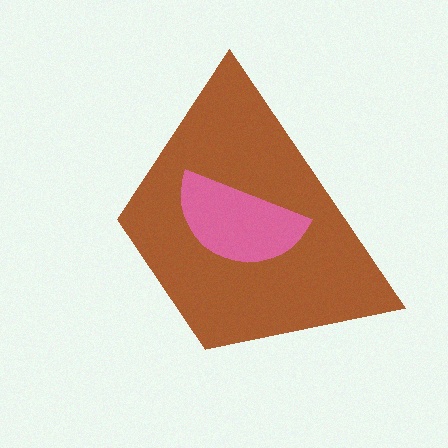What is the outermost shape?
The brown trapezoid.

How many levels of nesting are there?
2.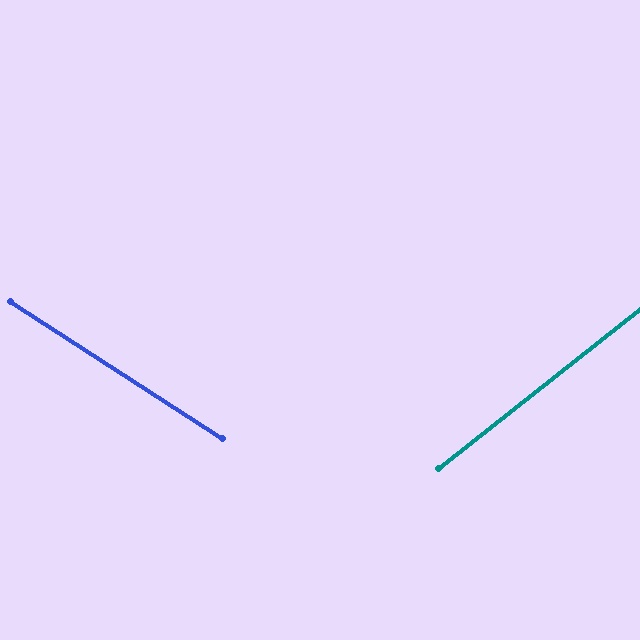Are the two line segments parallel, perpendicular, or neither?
Neither parallel nor perpendicular — they differ by about 71°.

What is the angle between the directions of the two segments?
Approximately 71 degrees.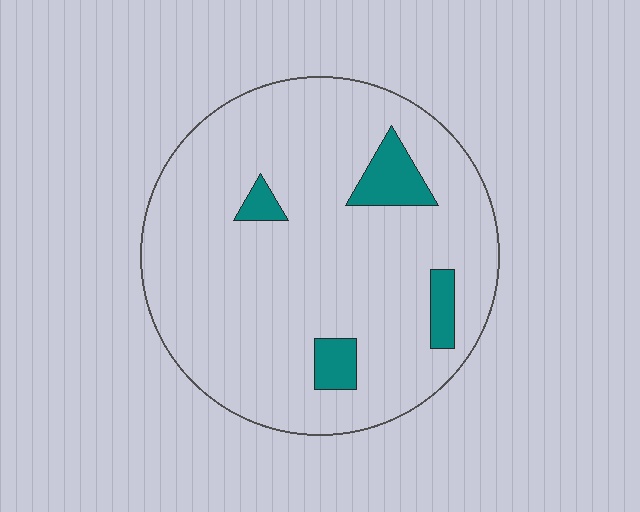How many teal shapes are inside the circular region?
4.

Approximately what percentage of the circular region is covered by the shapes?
Approximately 10%.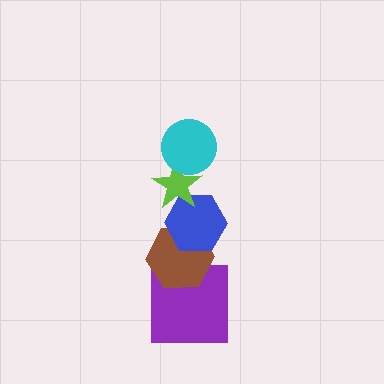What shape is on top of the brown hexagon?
The blue hexagon is on top of the brown hexagon.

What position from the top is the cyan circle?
The cyan circle is 1st from the top.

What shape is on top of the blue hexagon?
The lime star is on top of the blue hexagon.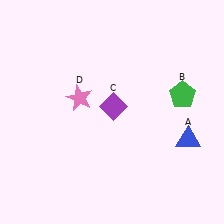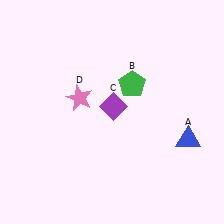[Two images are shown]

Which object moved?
The green pentagon (B) moved left.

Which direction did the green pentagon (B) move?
The green pentagon (B) moved left.